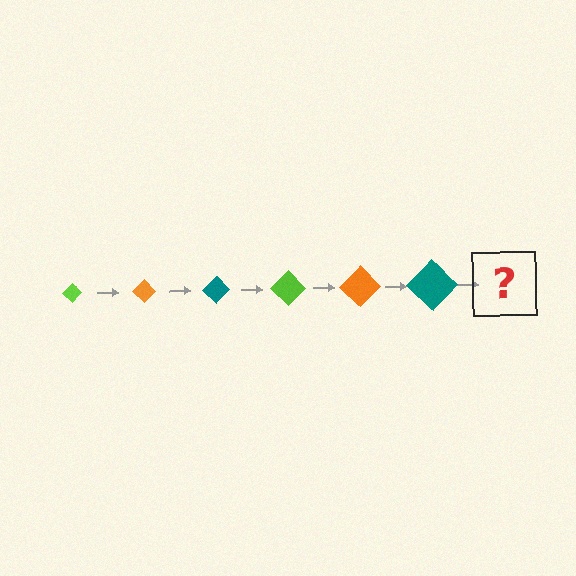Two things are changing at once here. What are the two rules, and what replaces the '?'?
The two rules are that the diamond grows larger each step and the color cycles through lime, orange, and teal. The '?' should be a lime diamond, larger than the previous one.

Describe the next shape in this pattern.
It should be a lime diamond, larger than the previous one.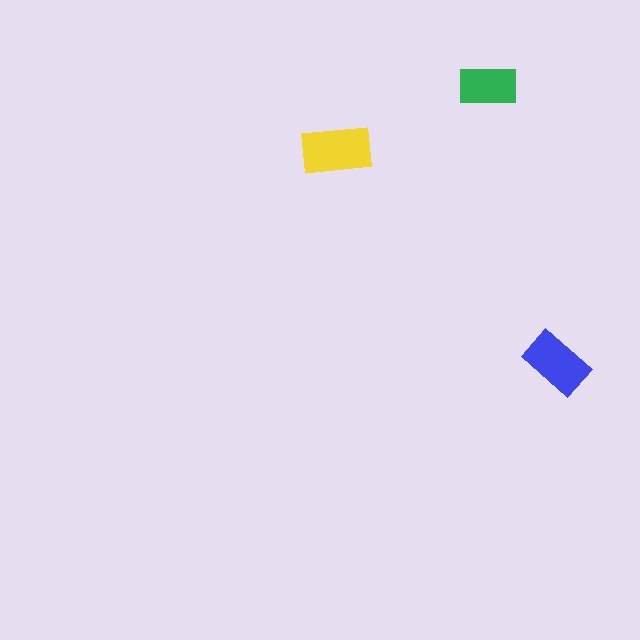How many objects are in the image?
There are 3 objects in the image.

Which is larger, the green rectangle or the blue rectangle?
The blue one.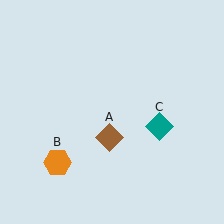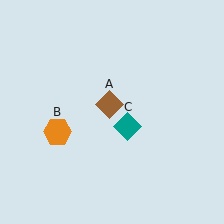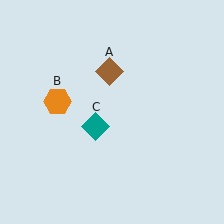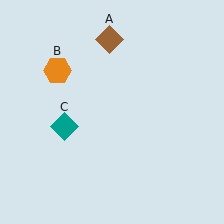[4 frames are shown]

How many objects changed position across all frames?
3 objects changed position: brown diamond (object A), orange hexagon (object B), teal diamond (object C).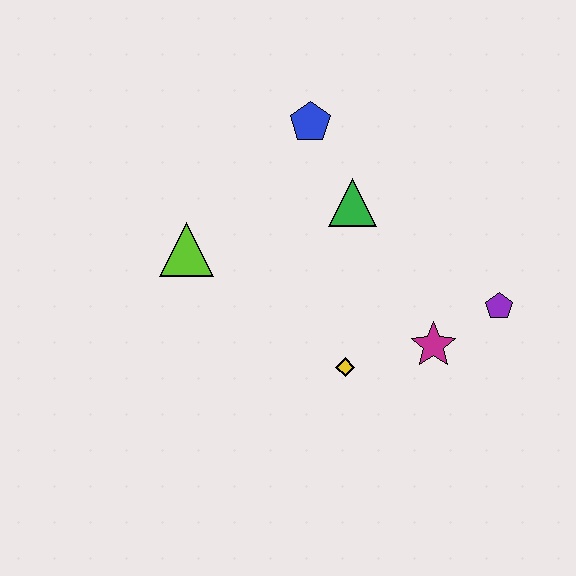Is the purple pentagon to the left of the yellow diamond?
No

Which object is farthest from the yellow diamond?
The blue pentagon is farthest from the yellow diamond.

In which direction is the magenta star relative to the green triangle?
The magenta star is below the green triangle.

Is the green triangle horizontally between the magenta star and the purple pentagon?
No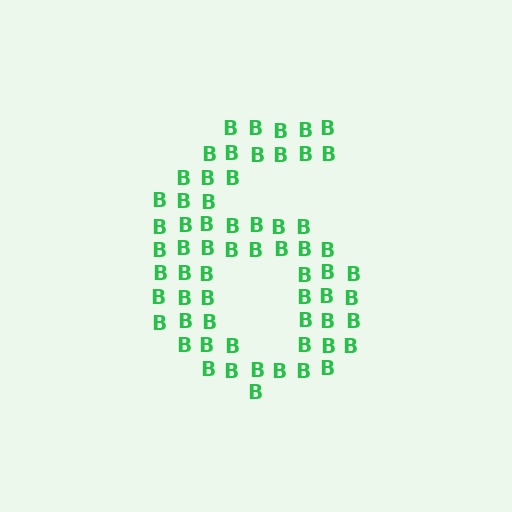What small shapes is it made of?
It is made of small letter B's.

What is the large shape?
The large shape is the digit 6.